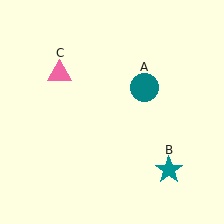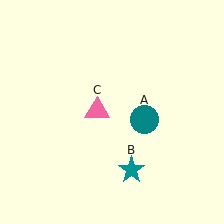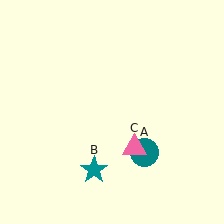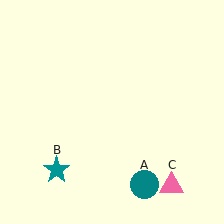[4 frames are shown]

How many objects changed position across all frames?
3 objects changed position: teal circle (object A), teal star (object B), pink triangle (object C).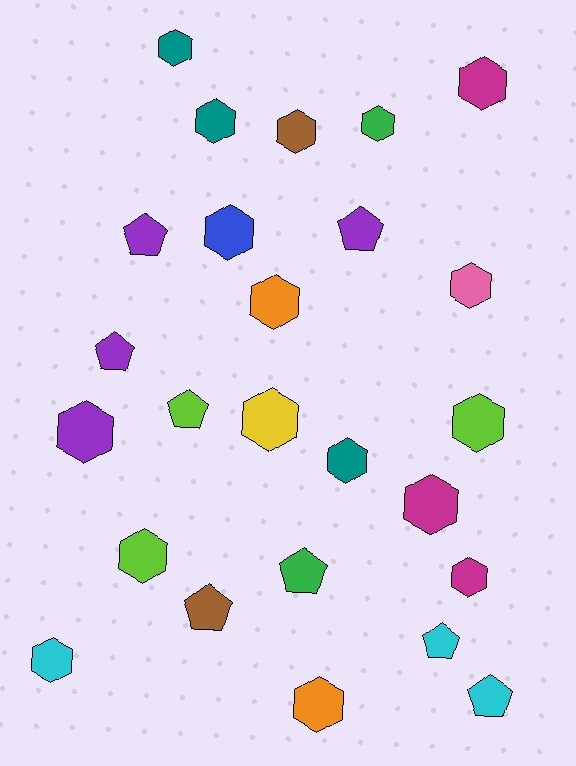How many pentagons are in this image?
There are 8 pentagons.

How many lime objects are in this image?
There are 3 lime objects.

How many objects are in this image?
There are 25 objects.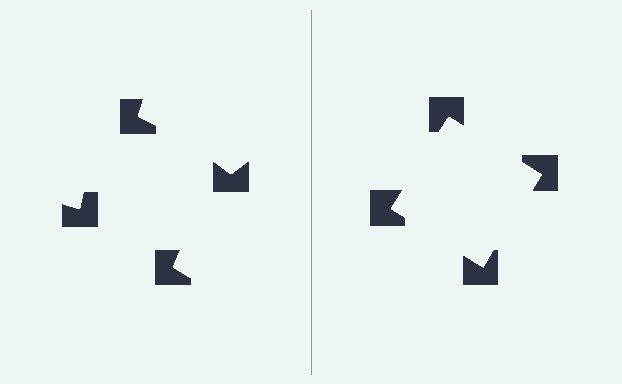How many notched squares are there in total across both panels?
8 — 4 on each side.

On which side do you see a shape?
An illusory square appears on the right side. On the left side the wedge cuts are rotated, so no coherent shape forms.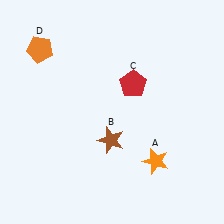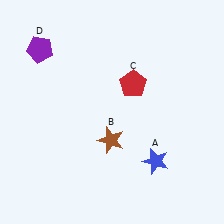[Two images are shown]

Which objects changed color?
A changed from orange to blue. D changed from orange to purple.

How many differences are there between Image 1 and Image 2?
There are 2 differences between the two images.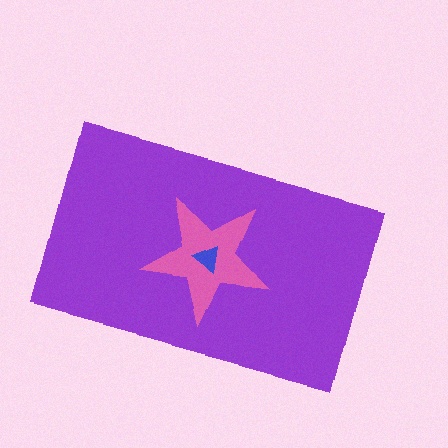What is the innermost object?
The blue triangle.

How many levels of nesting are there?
3.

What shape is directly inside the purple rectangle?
The pink star.